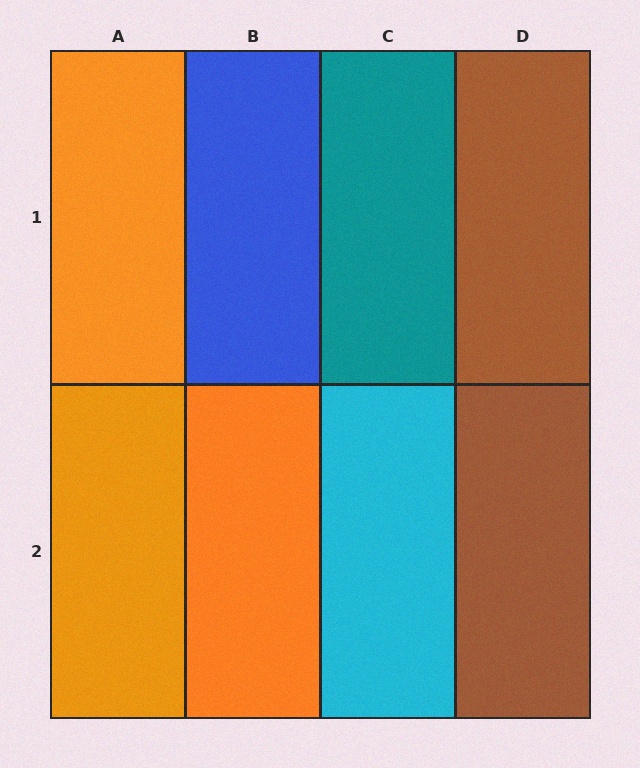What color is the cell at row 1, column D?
Brown.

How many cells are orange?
3 cells are orange.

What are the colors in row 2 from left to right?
Orange, orange, cyan, brown.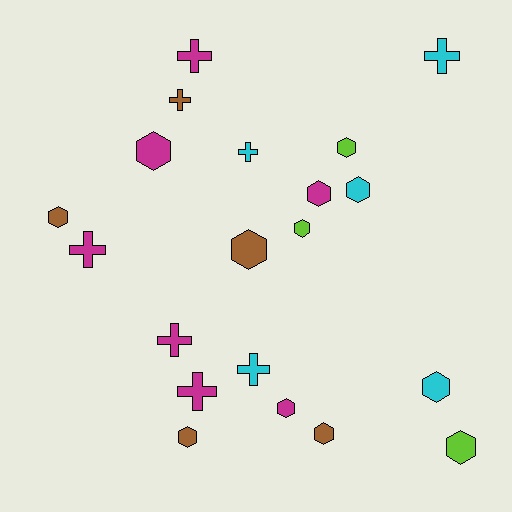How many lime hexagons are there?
There are 3 lime hexagons.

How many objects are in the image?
There are 20 objects.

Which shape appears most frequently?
Hexagon, with 12 objects.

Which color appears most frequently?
Magenta, with 7 objects.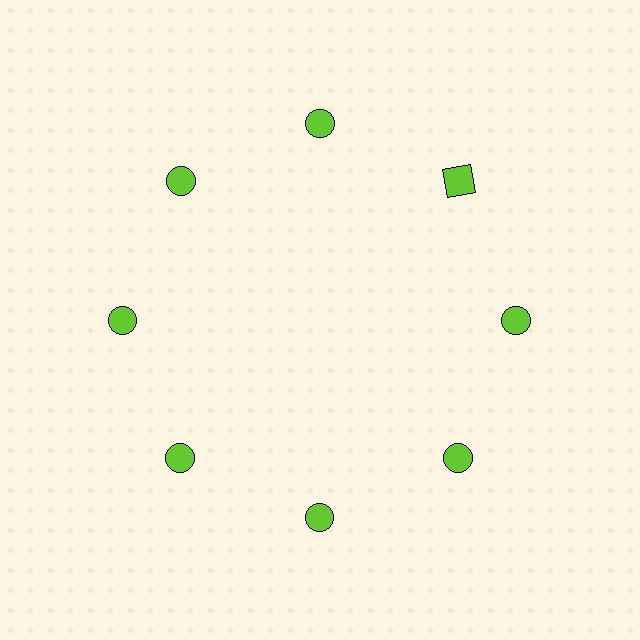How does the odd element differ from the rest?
It has a different shape: square instead of circle.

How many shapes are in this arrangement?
There are 8 shapes arranged in a ring pattern.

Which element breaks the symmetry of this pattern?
The lime square at roughly the 2 o'clock position breaks the symmetry. All other shapes are lime circles.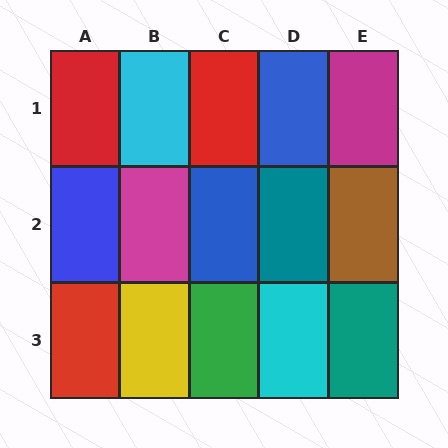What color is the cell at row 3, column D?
Cyan.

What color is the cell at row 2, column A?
Blue.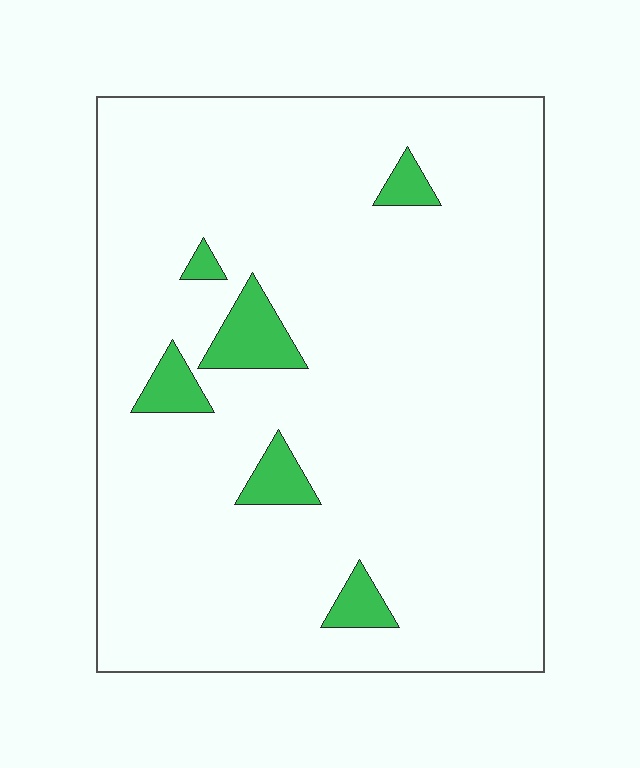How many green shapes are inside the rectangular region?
6.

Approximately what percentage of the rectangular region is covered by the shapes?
Approximately 5%.